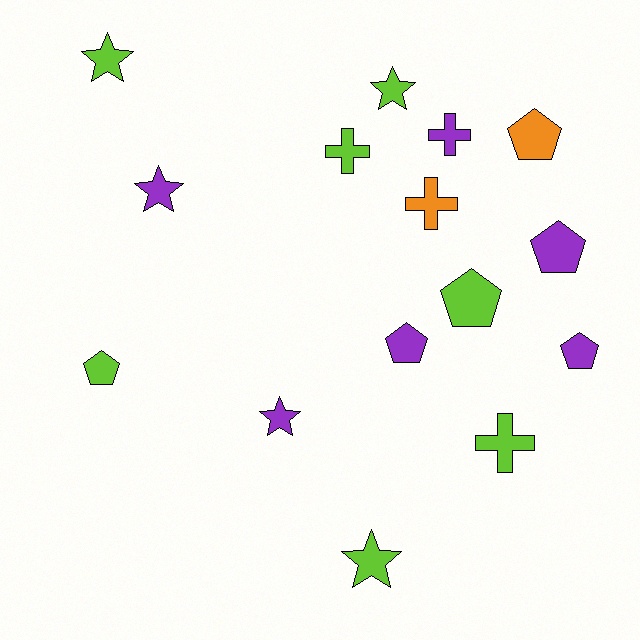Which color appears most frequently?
Lime, with 7 objects.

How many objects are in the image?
There are 15 objects.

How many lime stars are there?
There are 3 lime stars.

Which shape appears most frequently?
Pentagon, with 6 objects.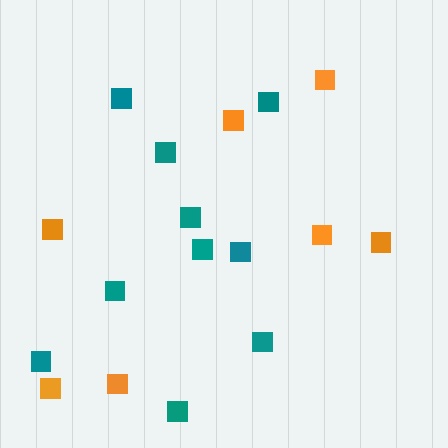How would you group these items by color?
There are 2 groups: one group of orange squares (7) and one group of teal squares (10).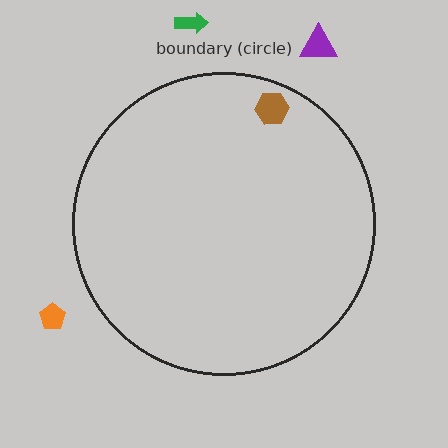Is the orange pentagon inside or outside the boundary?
Outside.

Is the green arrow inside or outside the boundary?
Outside.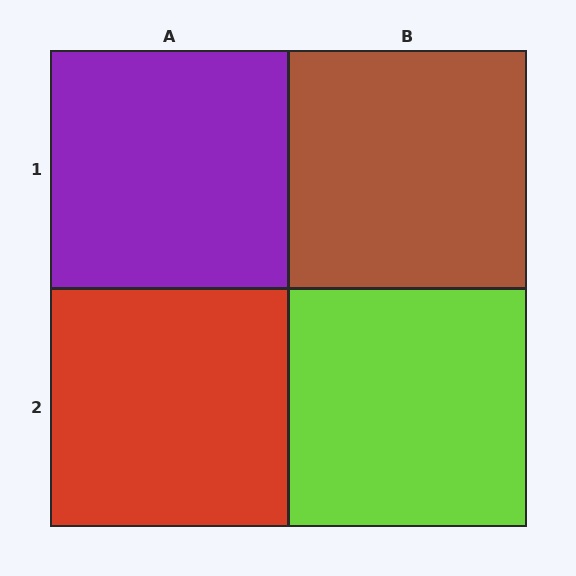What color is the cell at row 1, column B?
Brown.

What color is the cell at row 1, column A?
Purple.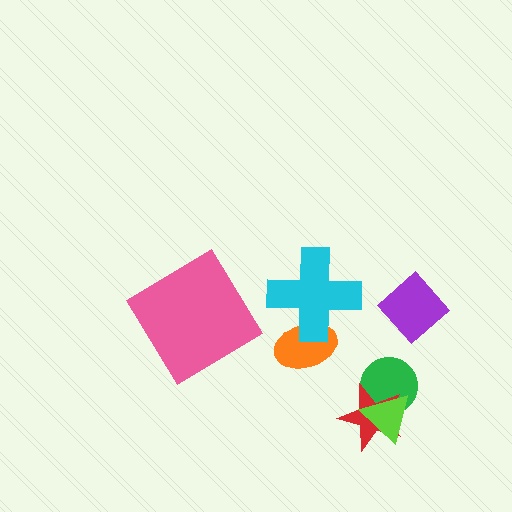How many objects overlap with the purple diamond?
0 objects overlap with the purple diamond.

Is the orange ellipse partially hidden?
Yes, it is partially covered by another shape.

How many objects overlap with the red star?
2 objects overlap with the red star.